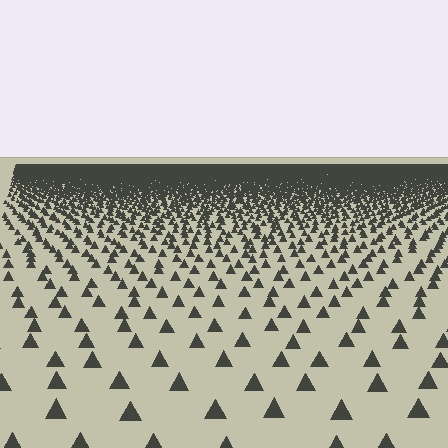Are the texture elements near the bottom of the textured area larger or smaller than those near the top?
Larger. Near the bottom, elements are closer to the viewer and appear at a bigger on-screen size.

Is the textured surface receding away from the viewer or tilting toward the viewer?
The surface is receding away from the viewer. Texture elements get smaller and denser toward the top.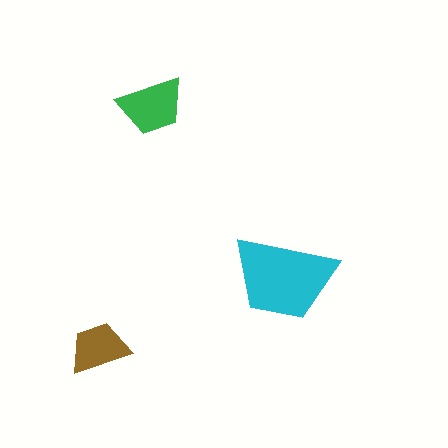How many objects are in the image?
There are 3 objects in the image.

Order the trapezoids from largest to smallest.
the cyan one, the green one, the brown one.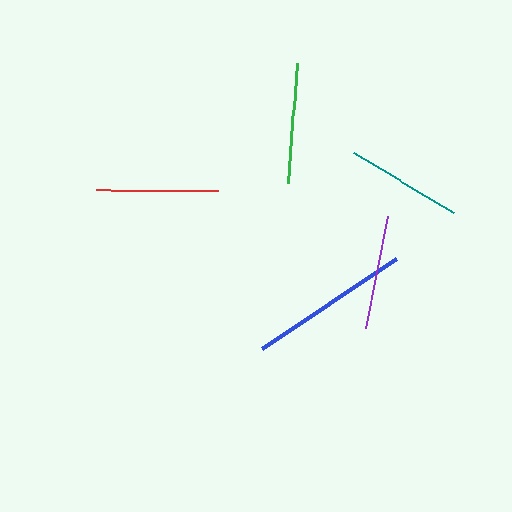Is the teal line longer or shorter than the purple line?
The teal line is longer than the purple line.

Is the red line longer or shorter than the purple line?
The red line is longer than the purple line.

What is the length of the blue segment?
The blue segment is approximately 162 pixels long.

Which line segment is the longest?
The blue line is the longest at approximately 162 pixels.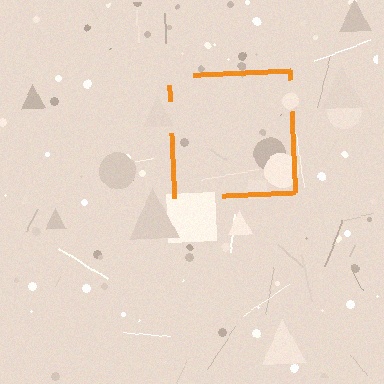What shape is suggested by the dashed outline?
The dashed outline suggests a square.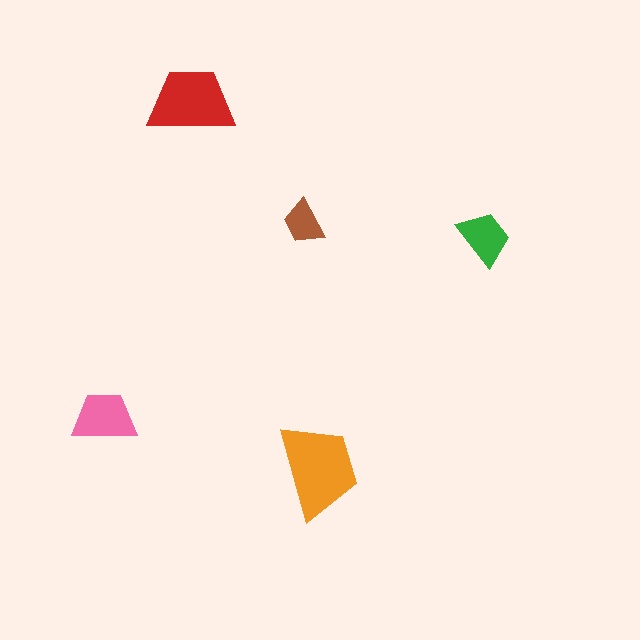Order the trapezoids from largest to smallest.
the orange one, the red one, the pink one, the green one, the brown one.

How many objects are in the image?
There are 5 objects in the image.